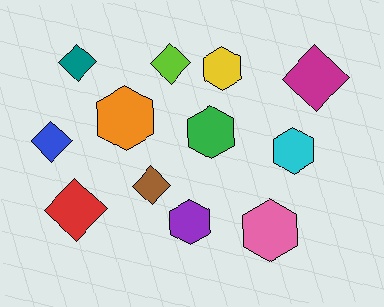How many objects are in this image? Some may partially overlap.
There are 12 objects.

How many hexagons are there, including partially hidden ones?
There are 6 hexagons.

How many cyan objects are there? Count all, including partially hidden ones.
There is 1 cyan object.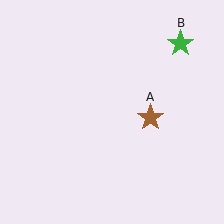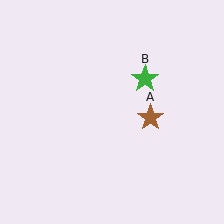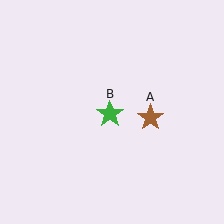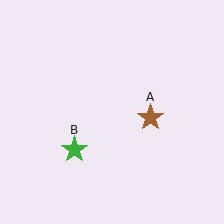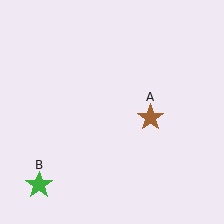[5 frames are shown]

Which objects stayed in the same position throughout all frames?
Brown star (object A) remained stationary.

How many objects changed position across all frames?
1 object changed position: green star (object B).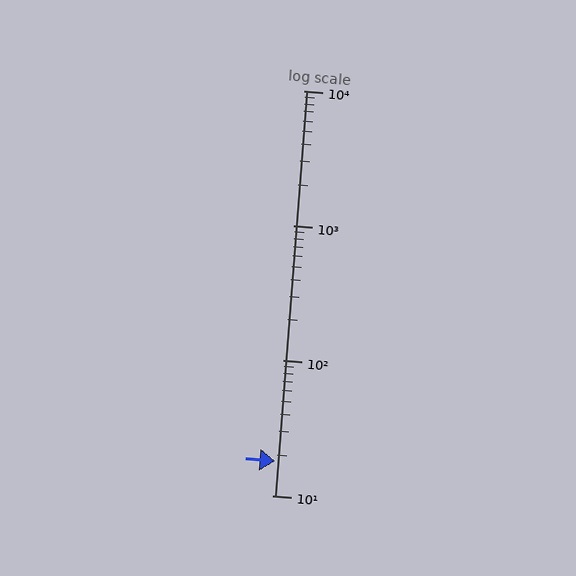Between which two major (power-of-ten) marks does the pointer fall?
The pointer is between 10 and 100.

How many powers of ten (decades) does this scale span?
The scale spans 3 decades, from 10 to 10000.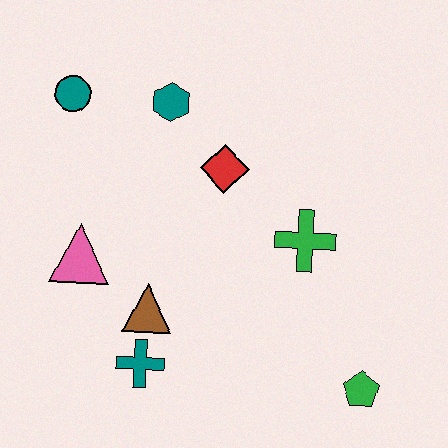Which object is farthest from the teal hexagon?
The green pentagon is farthest from the teal hexagon.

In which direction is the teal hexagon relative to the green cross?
The teal hexagon is to the left of the green cross.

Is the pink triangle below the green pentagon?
No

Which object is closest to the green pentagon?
The green cross is closest to the green pentagon.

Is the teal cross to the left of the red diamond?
Yes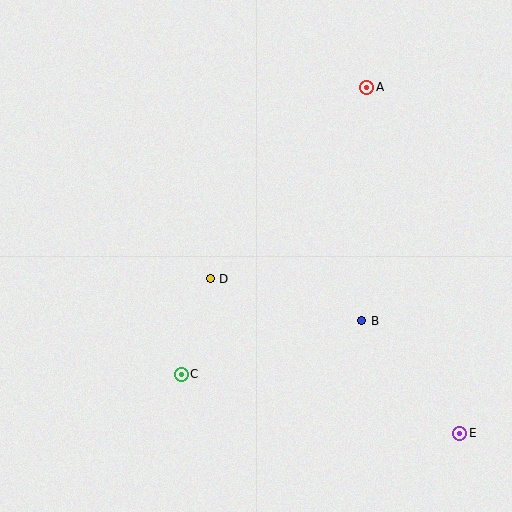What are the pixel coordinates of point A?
Point A is at (367, 87).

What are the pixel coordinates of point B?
Point B is at (362, 321).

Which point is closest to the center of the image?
Point D at (210, 279) is closest to the center.